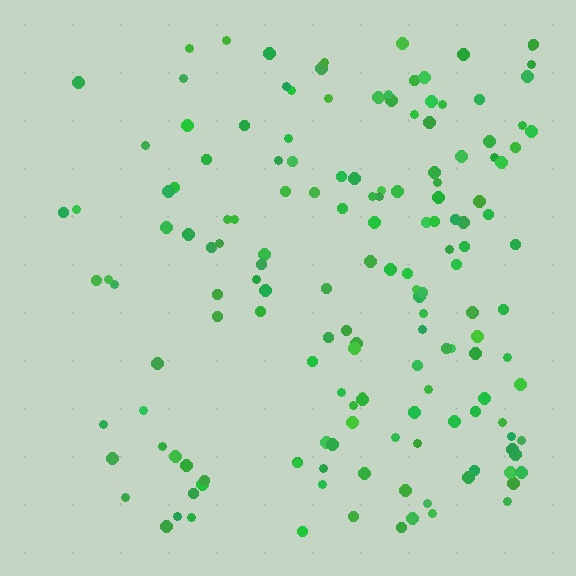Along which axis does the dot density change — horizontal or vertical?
Horizontal.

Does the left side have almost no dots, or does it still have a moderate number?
Still a moderate number, just noticeably fewer than the right.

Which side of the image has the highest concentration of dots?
The right.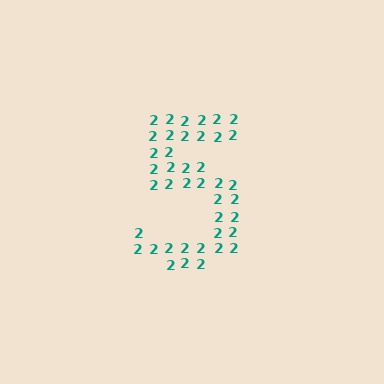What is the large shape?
The large shape is the digit 5.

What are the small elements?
The small elements are digit 2's.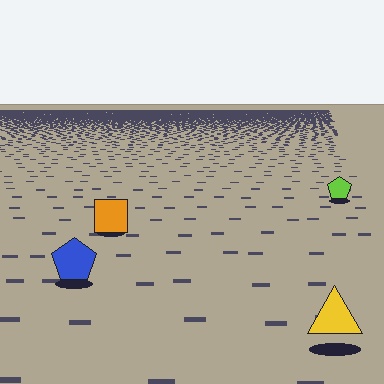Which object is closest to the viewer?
The yellow triangle is closest. The texture marks near it are larger and more spread out.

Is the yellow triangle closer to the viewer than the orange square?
Yes. The yellow triangle is closer — you can tell from the texture gradient: the ground texture is coarser near it.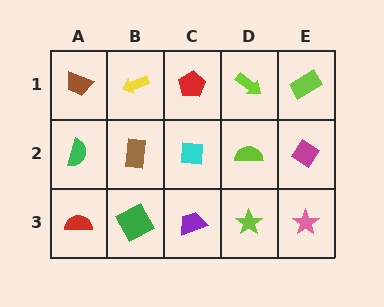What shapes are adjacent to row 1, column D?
A lime semicircle (row 2, column D), a red pentagon (row 1, column C), a lime rectangle (row 1, column E).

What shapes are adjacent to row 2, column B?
A yellow arrow (row 1, column B), a green square (row 3, column B), a green semicircle (row 2, column A), a cyan square (row 2, column C).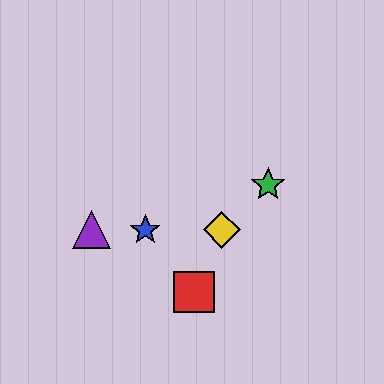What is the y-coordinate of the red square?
The red square is at y≈292.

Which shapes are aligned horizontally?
The blue star, the yellow diamond, the purple triangle are aligned horizontally.